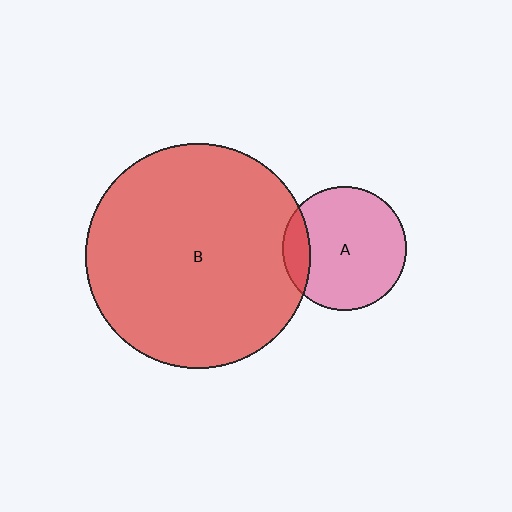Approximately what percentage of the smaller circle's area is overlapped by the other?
Approximately 15%.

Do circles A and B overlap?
Yes.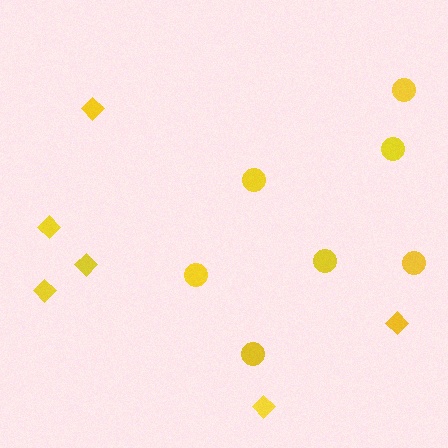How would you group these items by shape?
There are 2 groups: one group of diamonds (6) and one group of circles (7).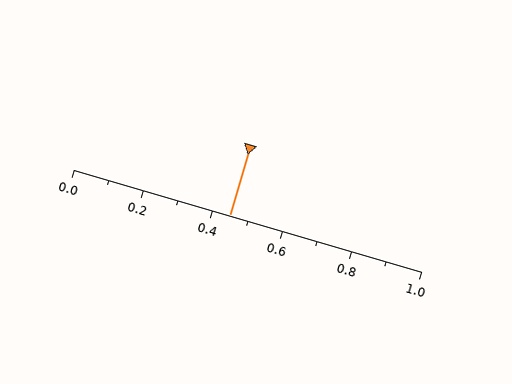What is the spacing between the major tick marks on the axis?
The major ticks are spaced 0.2 apart.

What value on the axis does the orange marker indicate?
The marker indicates approximately 0.45.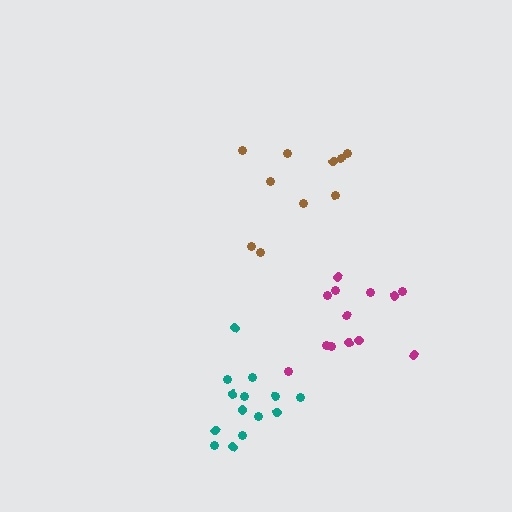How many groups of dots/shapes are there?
There are 3 groups.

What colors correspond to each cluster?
The clusters are colored: magenta, brown, teal.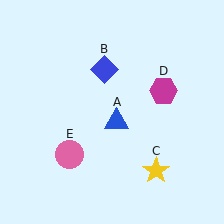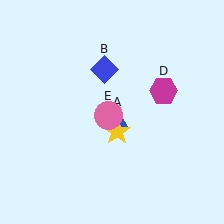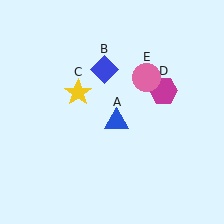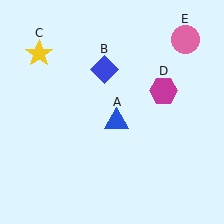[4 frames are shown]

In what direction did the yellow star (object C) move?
The yellow star (object C) moved up and to the left.